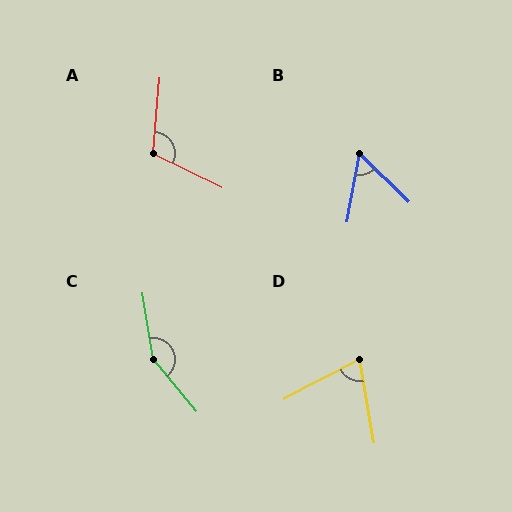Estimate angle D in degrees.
Approximately 72 degrees.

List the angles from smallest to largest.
B (56°), D (72°), A (111°), C (149°).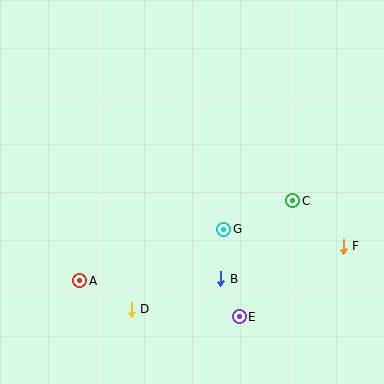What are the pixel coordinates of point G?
Point G is at (224, 229).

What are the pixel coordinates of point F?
Point F is at (343, 246).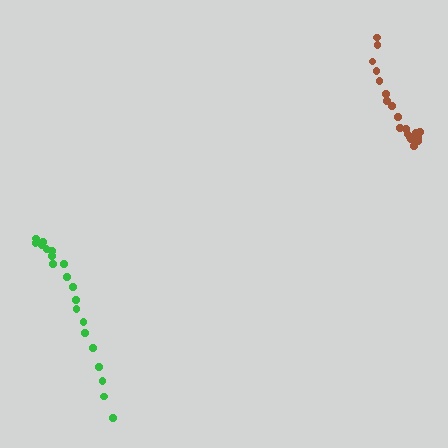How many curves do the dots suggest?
There are 2 distinct paths.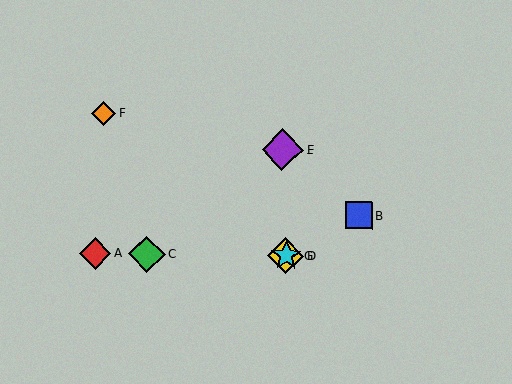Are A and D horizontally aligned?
Yes, both are at y≈253.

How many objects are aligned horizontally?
4 objects (A, C, D, G) are aligned horizontally.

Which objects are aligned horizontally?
Objects A, C, D, G are aligned horizontally.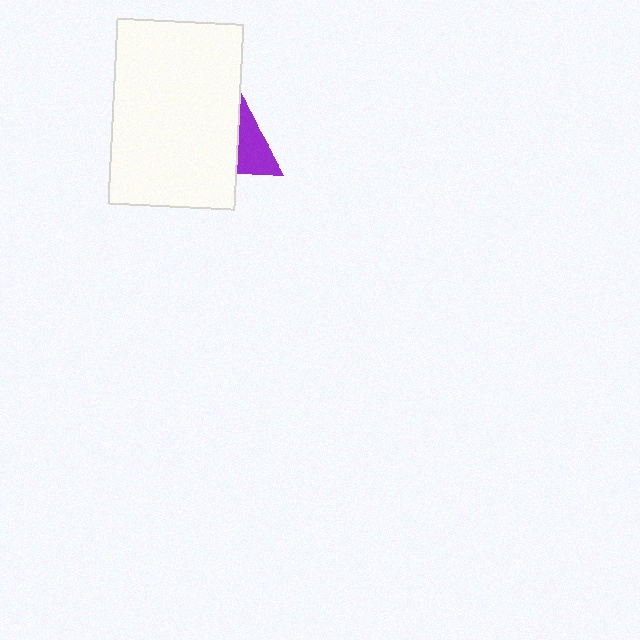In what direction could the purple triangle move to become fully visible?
The purple triangle could move right. That would shift it out from behind the white rectangle entirely.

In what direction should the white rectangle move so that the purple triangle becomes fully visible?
The white rectangle should move left. That is the shortest direction to clear the overlap and leave the purple triangle fully visible.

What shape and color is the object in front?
The object in front is a white rectangle.